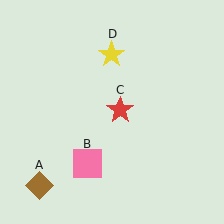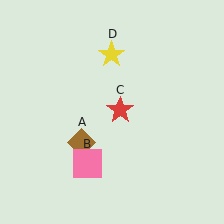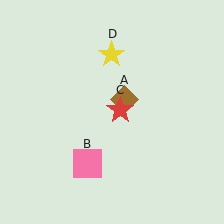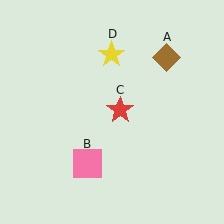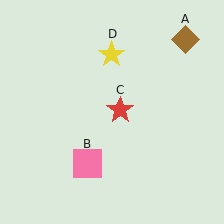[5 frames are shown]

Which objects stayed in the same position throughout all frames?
Pink square (object B) and red star (object C) and yellow star (object D) remained stationary.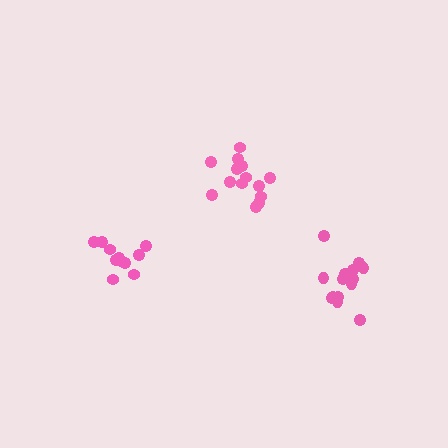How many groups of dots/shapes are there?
There are 3 groups.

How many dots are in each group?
Group 1: 14 dots, Group 2: 11 dots, Group 3: 14 dots (39 total).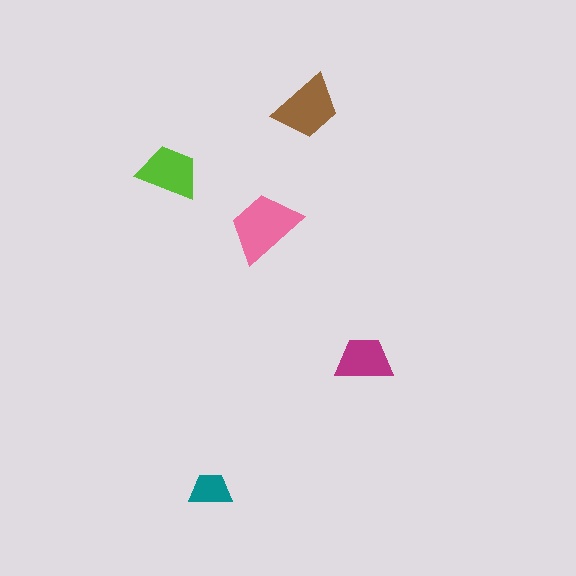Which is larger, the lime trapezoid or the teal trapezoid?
The lime one.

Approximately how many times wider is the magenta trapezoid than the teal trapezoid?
About 1.5 times wider.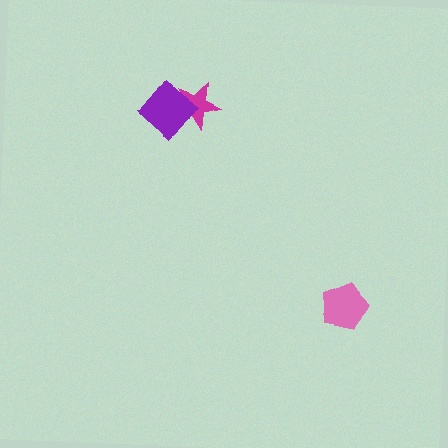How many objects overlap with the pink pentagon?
0 objects overlap with the pink pentagon.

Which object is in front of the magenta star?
The purple diamond is in front of the magenta star.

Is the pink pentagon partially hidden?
No, no other shape covers it.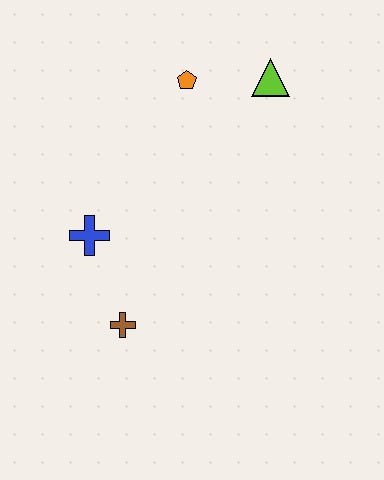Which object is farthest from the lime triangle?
The brown cross is farthest from the lime triangle.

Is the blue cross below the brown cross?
No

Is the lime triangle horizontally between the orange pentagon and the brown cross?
No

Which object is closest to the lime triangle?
The orange pentagon is closest to the lime triangle.